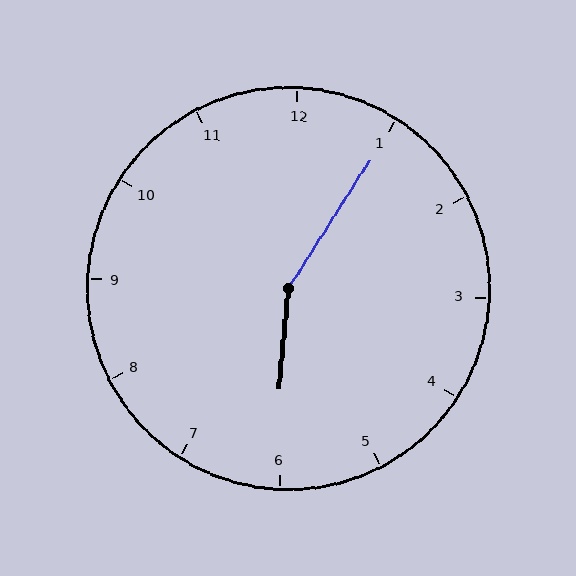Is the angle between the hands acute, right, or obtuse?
It is obtuse.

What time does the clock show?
6:05.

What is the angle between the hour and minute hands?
Approximately 152 degrees.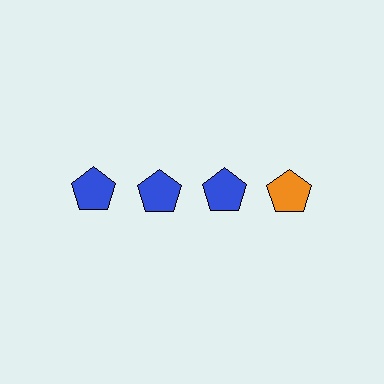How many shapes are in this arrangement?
There are 4 shapes arranged in a grid pattern.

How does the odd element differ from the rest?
It has a different color: orange instead of blue.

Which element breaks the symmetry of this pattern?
The orange pentagon in the top row, second from right column breaks the symmetry. All other shapes are blue pentagons.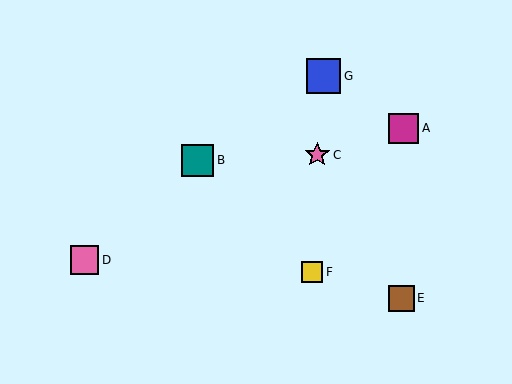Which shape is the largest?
The blue square (labeled G) is the largest.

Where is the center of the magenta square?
The center of the magenta square is at (404, 128).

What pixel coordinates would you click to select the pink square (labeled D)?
Click at (84, 260) to select the pink square D.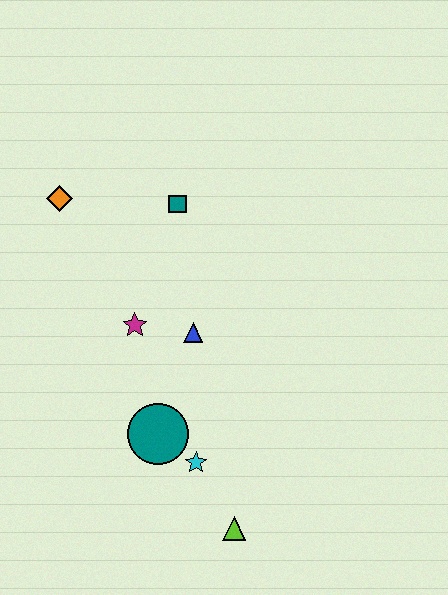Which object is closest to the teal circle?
The cyan star is closest to the teal circle.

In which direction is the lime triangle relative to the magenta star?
The lime triangle is below the magenta star.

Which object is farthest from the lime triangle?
The orange diamond is farthest from the lime triangle.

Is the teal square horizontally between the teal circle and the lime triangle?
Yes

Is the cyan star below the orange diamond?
Yes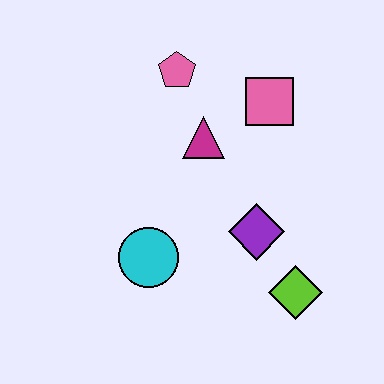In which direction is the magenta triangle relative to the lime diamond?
The magenta triangle is above the lime diamond.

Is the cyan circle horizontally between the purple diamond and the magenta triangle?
No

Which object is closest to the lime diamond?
The purple diamond is closest to the lime diamond.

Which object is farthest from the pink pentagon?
The lime diamond is farthest from the pink pentagon.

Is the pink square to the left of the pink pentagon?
No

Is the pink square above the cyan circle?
Yes